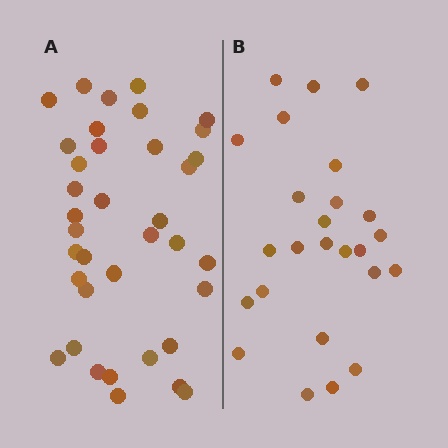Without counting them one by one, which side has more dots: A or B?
Region A (the left region) has more dots.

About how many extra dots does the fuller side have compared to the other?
Region A has roughly 12 or so more dots than region B.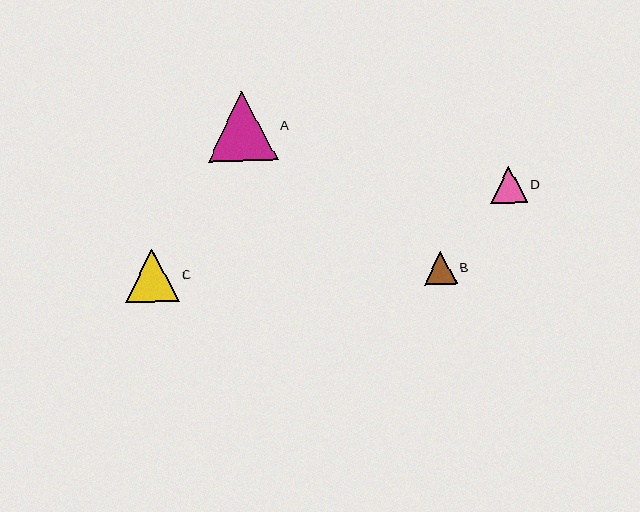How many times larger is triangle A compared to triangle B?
Triangle A is approximately 2.1 times the size of triangle B.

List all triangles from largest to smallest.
From largest to smallest: A, C, D, B.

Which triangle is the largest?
Triangle A is the largest with a size of approximately 69 pixels.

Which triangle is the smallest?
Triangle B is the smallest with a size of approximately 32 pixels.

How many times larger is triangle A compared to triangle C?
Triangle A is approximately 1.3 times the size of triangle C.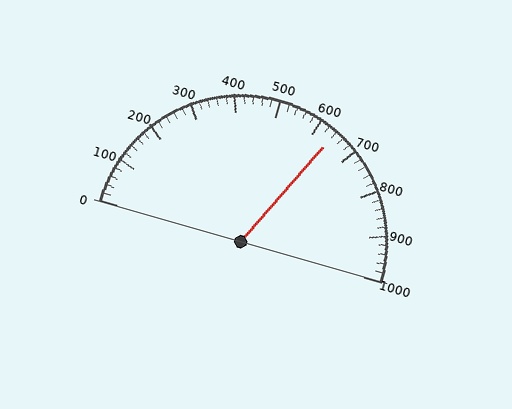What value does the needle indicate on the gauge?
The needle indicates approximately 640.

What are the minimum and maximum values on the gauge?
The gauge ranges from 0 to 1000.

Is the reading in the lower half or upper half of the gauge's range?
The reading is in the upper half of the range (0 to 1000).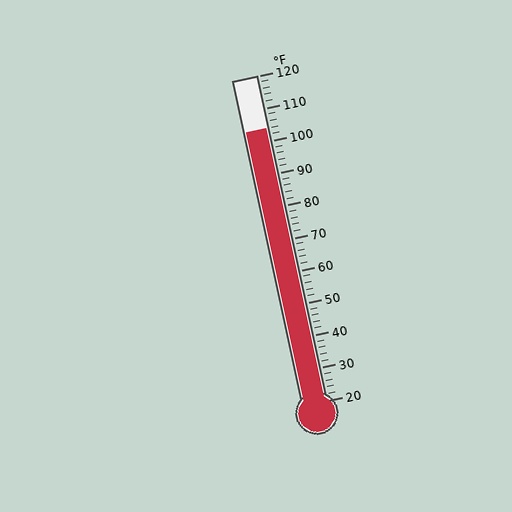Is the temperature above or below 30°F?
The temperature is above 30°F.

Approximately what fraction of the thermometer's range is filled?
The thermometer is filled to approximately 85% of its range.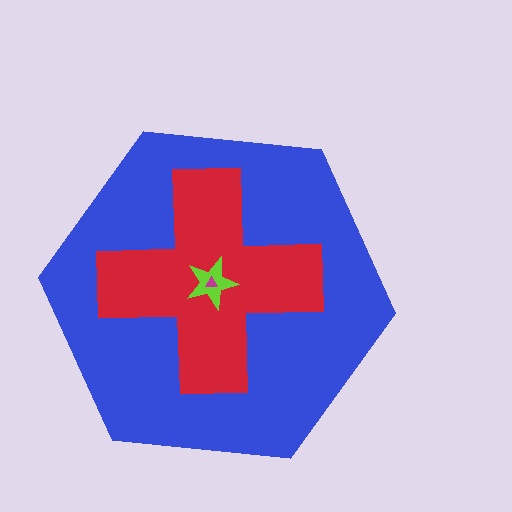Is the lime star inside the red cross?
Yes.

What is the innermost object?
The magenta triangle.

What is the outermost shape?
The blue hexagon.